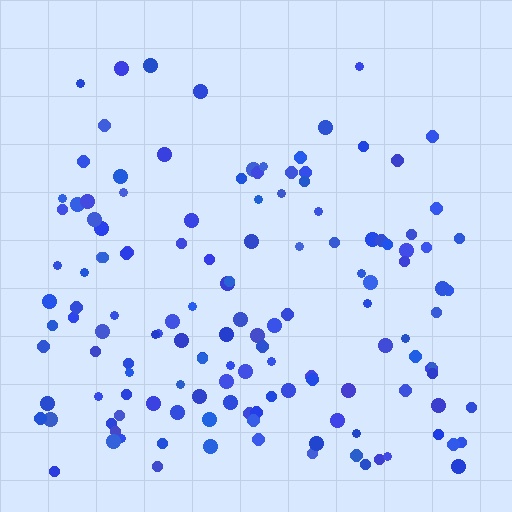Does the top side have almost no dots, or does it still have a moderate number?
Still a moderate number, just noticeably fewer than the bottom.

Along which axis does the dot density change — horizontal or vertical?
Vertical.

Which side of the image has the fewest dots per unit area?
The top.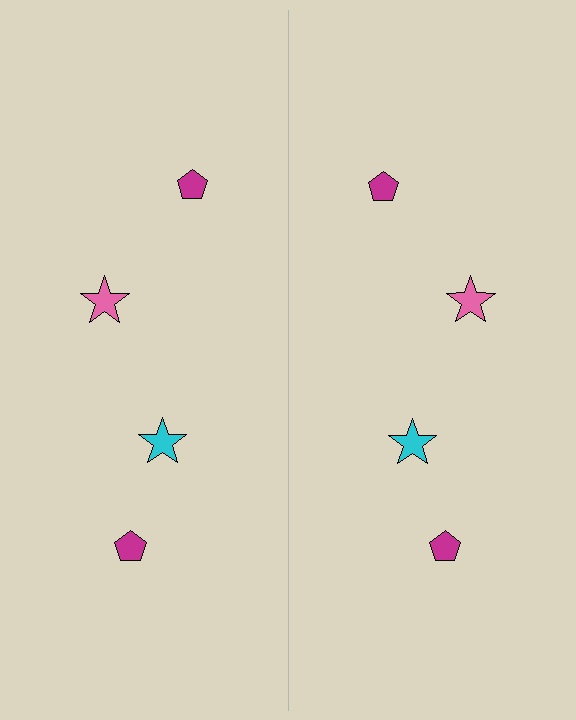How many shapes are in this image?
There are 8 shapes in this image.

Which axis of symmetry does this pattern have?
The pattern has a vertical axis of symmetry running through the center of the image.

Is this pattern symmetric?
Yes, this pattern has bilateral (reflection) symmetry.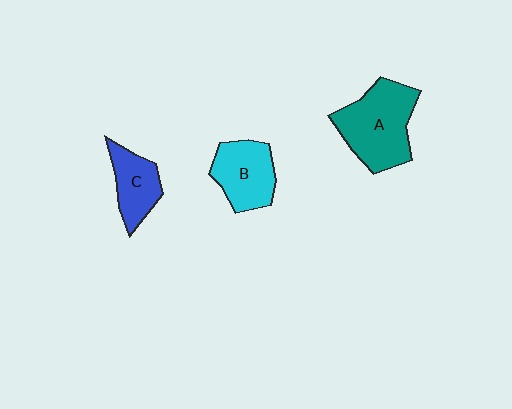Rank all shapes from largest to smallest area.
From largest to smallest: A (teal), B (cyan), C (blue).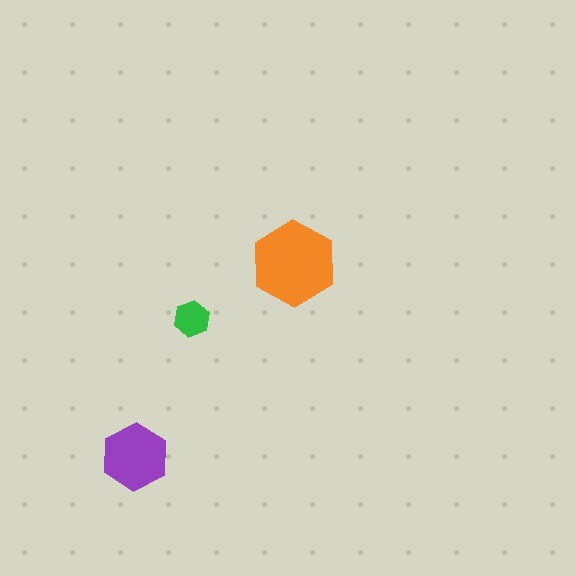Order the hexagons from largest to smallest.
the orange one, the purple one, the green one.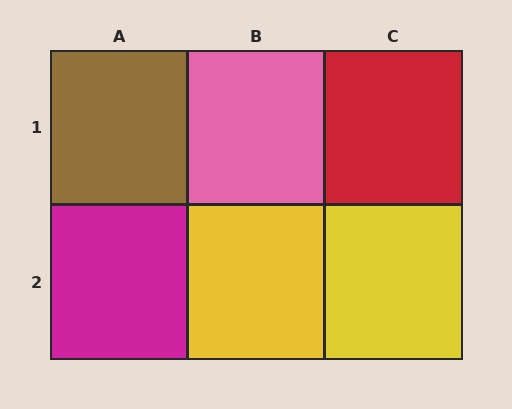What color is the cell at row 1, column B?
Pink.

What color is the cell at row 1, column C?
Red.